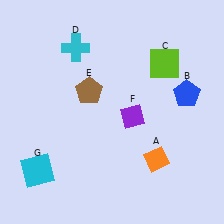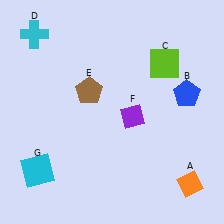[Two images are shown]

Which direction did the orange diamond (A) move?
The orange diamond (A) moved right.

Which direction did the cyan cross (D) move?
The cyan cross (D) moved left.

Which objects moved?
The objects that moved are: the orange diamond (A), the cyan cross (D).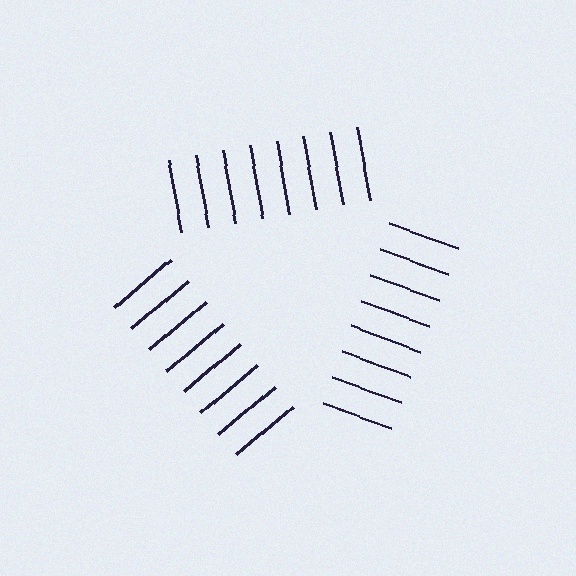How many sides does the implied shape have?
3 sides — the line-ends trace a triangle.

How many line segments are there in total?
24 — 8 along each of the 3 edges.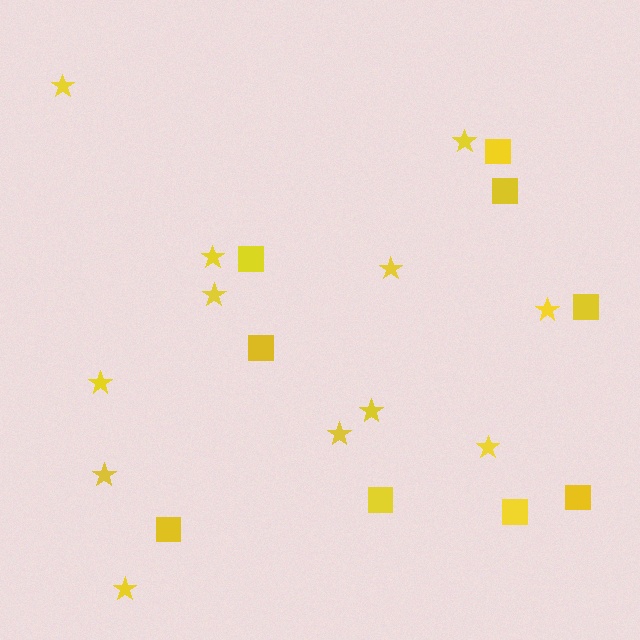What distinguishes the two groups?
There are 2 groups: one group of squares (9) and one group of stars (12).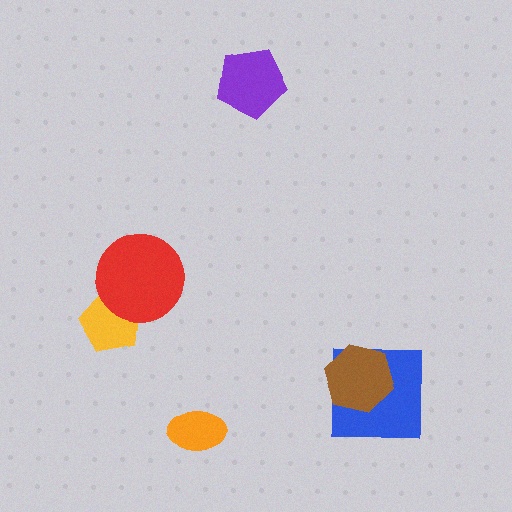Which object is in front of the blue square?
The brown hexagon is in front of the blue square.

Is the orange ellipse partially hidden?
No, no other shape covers it.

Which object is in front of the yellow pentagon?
The red circle is in front of the yellow pentagon.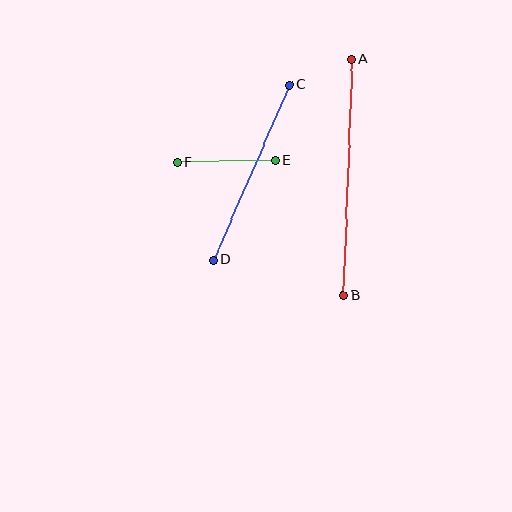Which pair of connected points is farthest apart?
Points A and B are farthest apart.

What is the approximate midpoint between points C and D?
The midpoint is at approximately (251, 172) pixels.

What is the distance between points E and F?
The distance is approximately 98 pixels.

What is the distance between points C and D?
The distance is approximately 191 pixels.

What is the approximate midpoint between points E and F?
The midpoint is at approximately (226, 161) pixels.